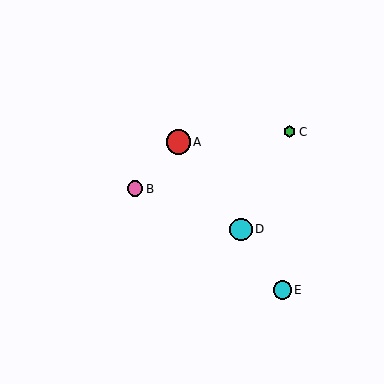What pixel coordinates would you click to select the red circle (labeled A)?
Click at (178, 142) to select the red circle A.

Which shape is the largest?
The red circle (labeled A) is the largest.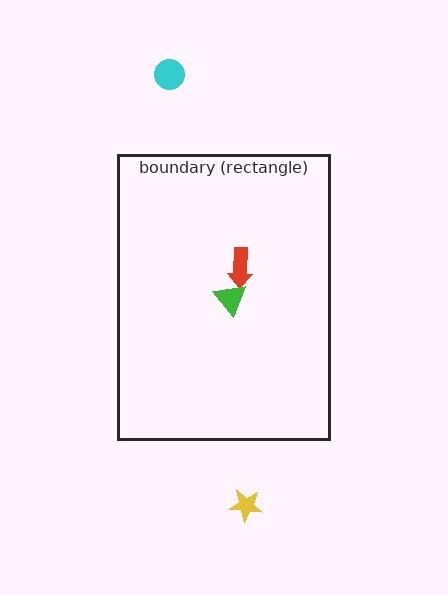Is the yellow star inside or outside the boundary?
Outside.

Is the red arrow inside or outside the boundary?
Inside.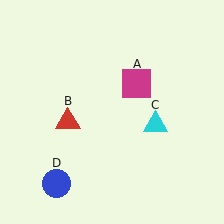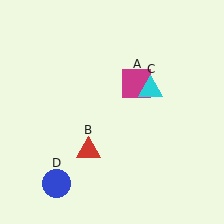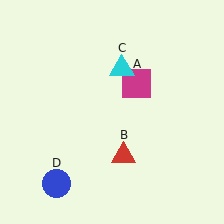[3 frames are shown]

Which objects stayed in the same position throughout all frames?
Magenta square (object A) and blue circle (object D) remained stationary.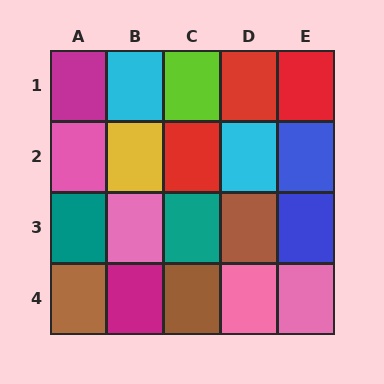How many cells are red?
3 cells are red.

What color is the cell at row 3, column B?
Pink.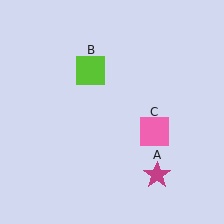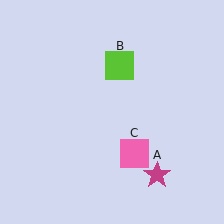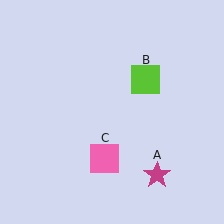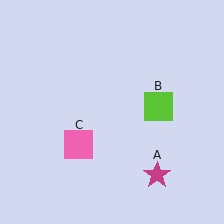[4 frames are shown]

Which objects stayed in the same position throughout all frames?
Magenta star (object A) remained stationary.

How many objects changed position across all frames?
2 objects changed position: lime square (object B), pink square (object C).